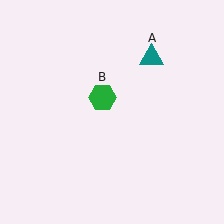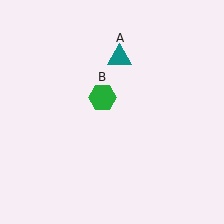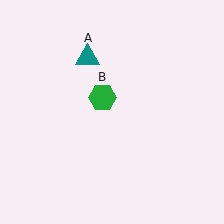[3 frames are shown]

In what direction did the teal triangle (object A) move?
The teal triangle (object A) moved left.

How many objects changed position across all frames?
1 object changed position: teal triangle (object A).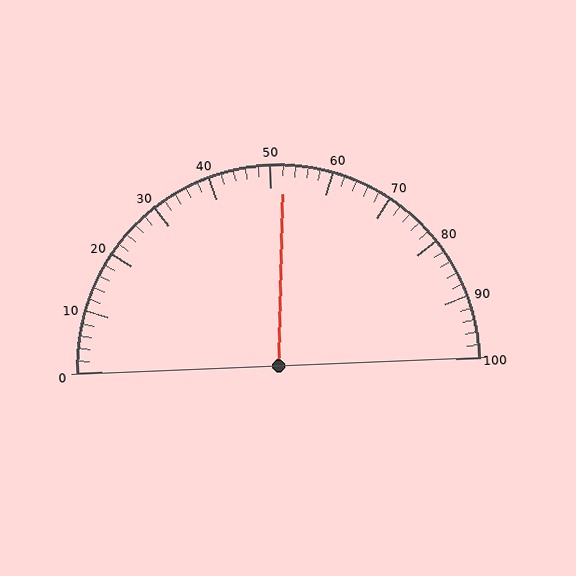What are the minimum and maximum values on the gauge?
The gauge ranges from 0 to 100.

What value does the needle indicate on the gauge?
The needle indicates approximately 52.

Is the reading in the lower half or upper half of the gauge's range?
The reading is in the upper half of the range (0 to 100).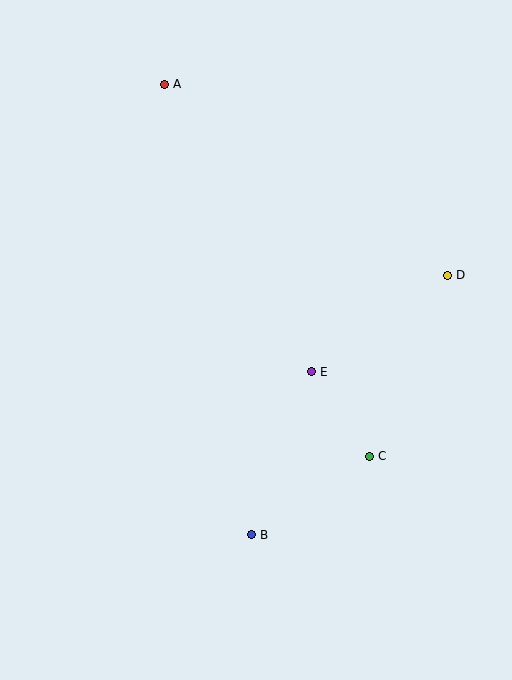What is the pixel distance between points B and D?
The distance between B and D is 325 pixels.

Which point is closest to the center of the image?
Point E at (311, 372) is closest to the center.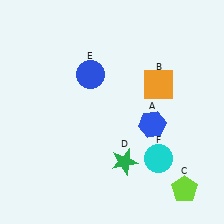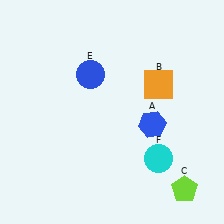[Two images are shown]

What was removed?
The green star (D) was removed in Image 2.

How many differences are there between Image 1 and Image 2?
There is 1 difference between the two images.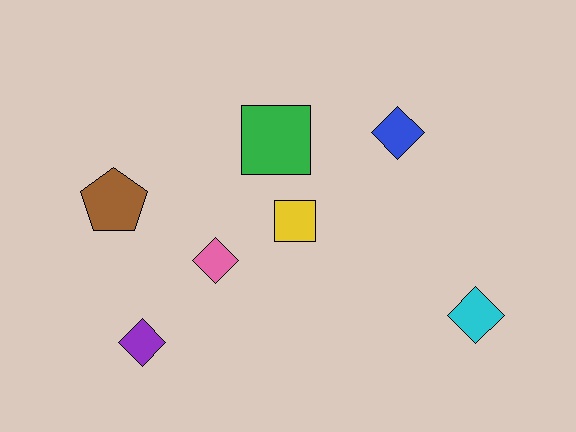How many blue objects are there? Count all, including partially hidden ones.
There is 1 blue object.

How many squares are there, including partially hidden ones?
There are 2 squares.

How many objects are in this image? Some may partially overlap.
There are 7 objects.